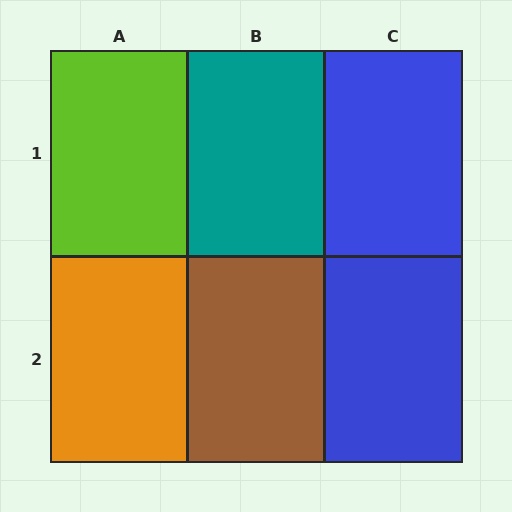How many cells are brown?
1 cell is brown.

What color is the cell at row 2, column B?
Brown.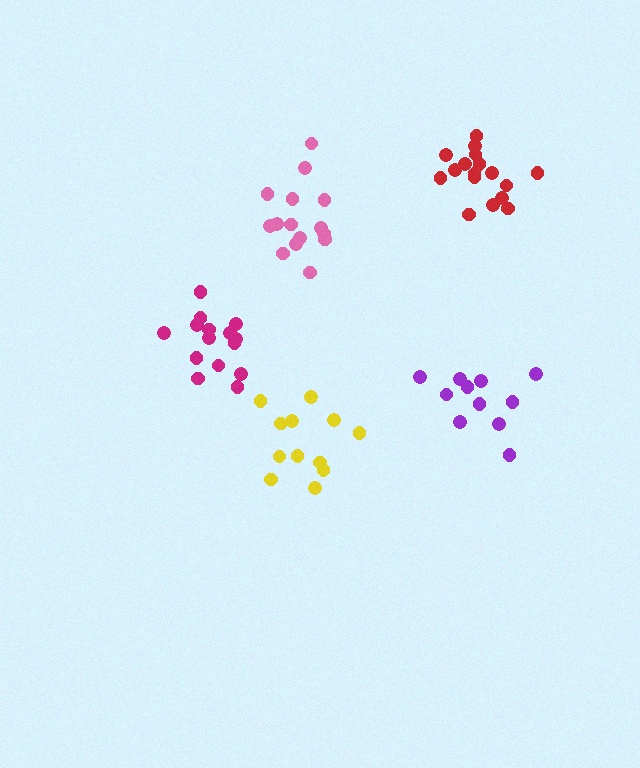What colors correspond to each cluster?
The clusters are colored: pink, yellow, purple, magenta, red.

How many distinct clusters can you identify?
There are 5 distinct clusters.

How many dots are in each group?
Group 1: 15 dots, Group 2: 12 dots, Group 3: 11 dots, Group 4: 15 dots, Group 5: 17 dots (70 total).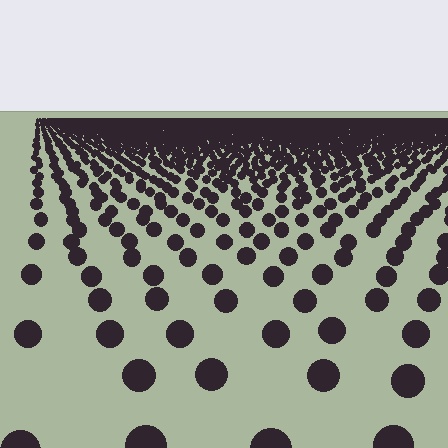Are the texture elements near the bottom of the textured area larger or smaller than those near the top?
Larger. Near the bottom, elements are closer to the viewer and appear at a bigger on-screen size.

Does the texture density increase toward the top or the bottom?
Density increases toward the top.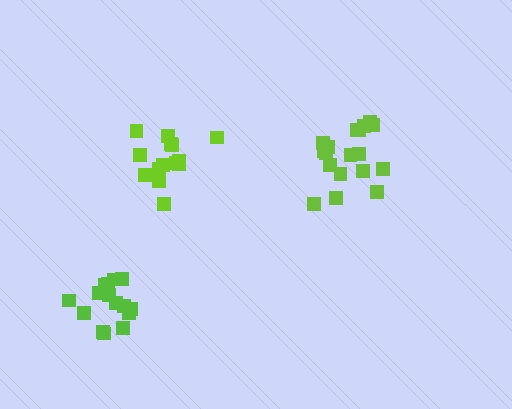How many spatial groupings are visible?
There are 3 spatial groupings.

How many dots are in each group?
Group 1: 18 dots, Group 2: 15 dots, Group 3: 14 dots (47 total).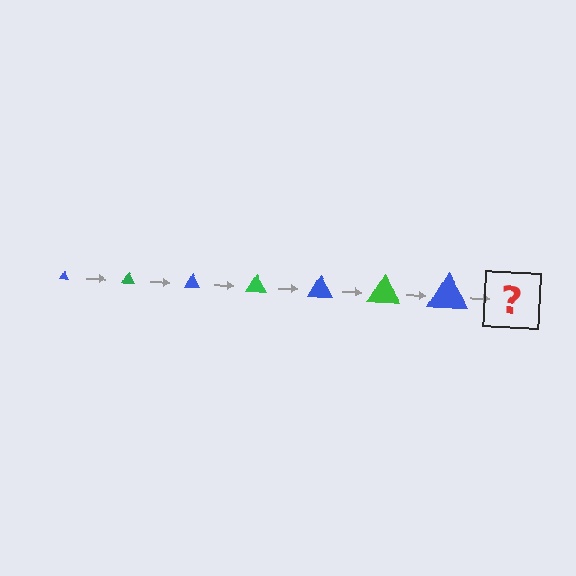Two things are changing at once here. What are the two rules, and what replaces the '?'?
The two rules are that the triangle grows larger each step and the color cycles through blue and green. The '?' should be a green triangle, larger than the previous one.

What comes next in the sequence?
The next element should be a green triangle, larger than the previous one.